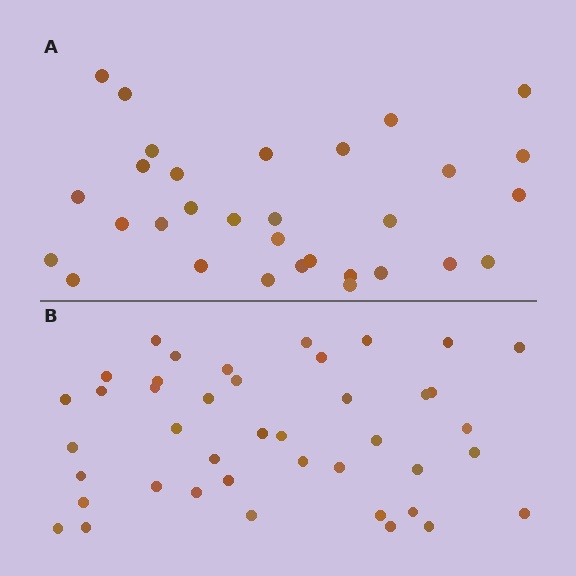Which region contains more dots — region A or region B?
Region B (the bottom region) has more dots.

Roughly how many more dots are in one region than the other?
Region B has roughly 12 or so more dots than region A.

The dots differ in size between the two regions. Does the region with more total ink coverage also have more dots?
No. Region A has more total ink coverage because its dots are larger, but region B actually contains more individual dots. Total area can be misleading — the number of items is what matters here.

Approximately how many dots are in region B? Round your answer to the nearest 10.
About 40 dots. (The exact count is 42, which rounds to 40.)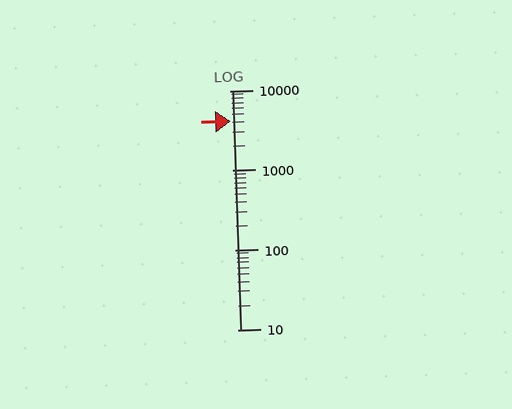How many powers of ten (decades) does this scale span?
The scale spans 3 decades, from 10 to 10000.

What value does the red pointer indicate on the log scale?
The pointer indicates approximately 4200.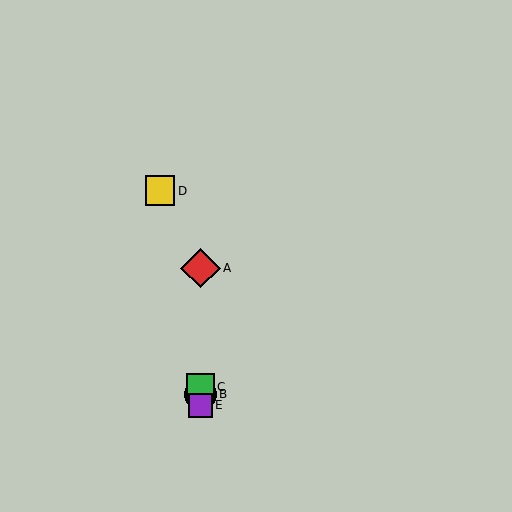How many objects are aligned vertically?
4 objects (A, B, C, E) are aligned vertically.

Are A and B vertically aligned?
Yes, both are at x≈200.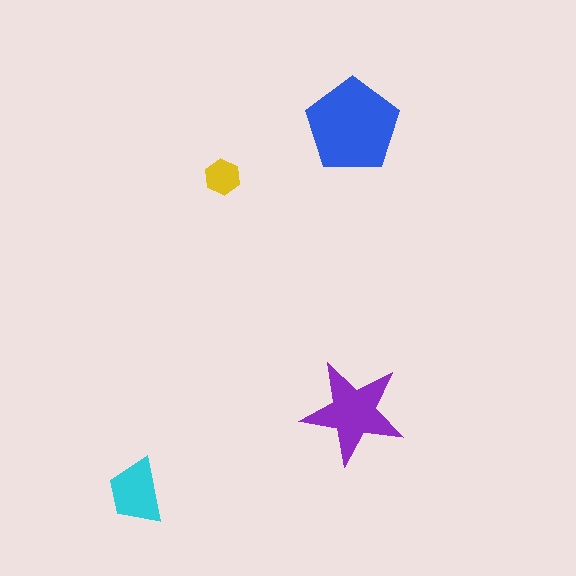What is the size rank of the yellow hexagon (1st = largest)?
4th.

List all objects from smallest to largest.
The yellow hexagon, the cyan trapezoid, the purple star, the blue pentagon.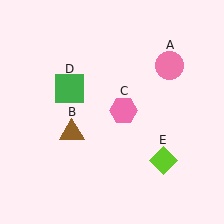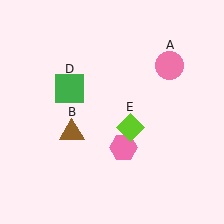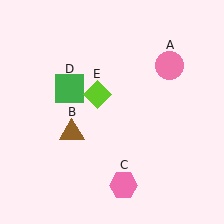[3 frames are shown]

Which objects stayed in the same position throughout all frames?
Pink circle (object A) and brown triangle (object B) and green square (object D) remained stationary.